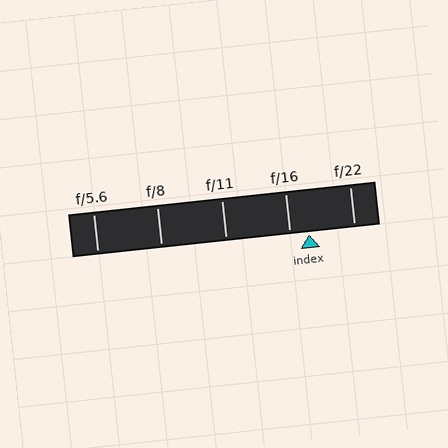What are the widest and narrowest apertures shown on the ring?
The widest aperture shown is f/5.6 and the narrowest is f/22.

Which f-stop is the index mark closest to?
The index mark is closest to f/16.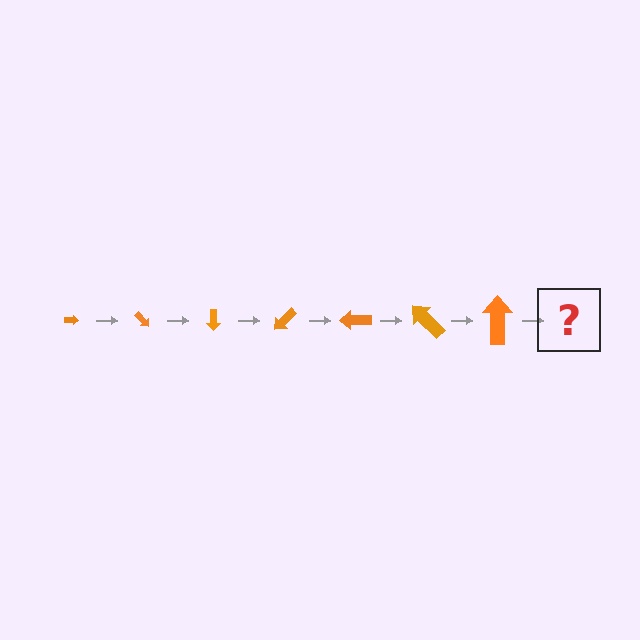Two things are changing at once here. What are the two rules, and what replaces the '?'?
The two rules are that the arrow grows larger each step and it rotates 45 degrees each step. The '?' should be an arrow, larger than the previous one and rotated 315 degrees from the start.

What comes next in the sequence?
The next element should be an arrow, larger than the previous one and rotated 315 degrees from the start.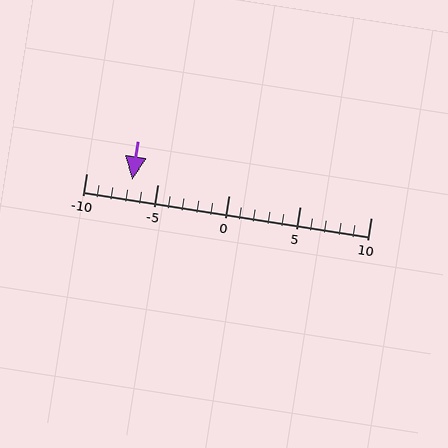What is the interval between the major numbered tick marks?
The major tick marks are spaced 5 units apart.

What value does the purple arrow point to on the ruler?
The purple arrow points to approximately -7.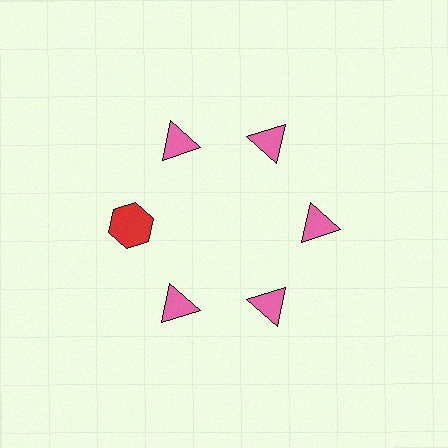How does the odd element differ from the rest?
It differs in both color (red instead of pink) and shape (hexagon instead of triangle).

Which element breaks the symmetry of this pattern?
The red hexagon at roughly the 9 o'clock position breaks the symmetry. All other shapes are pink triangles.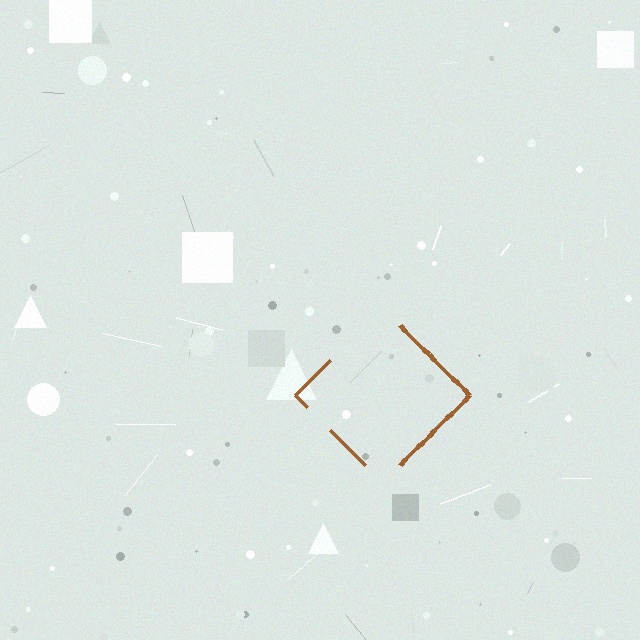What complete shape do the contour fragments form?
The contour fragments form a diamond.